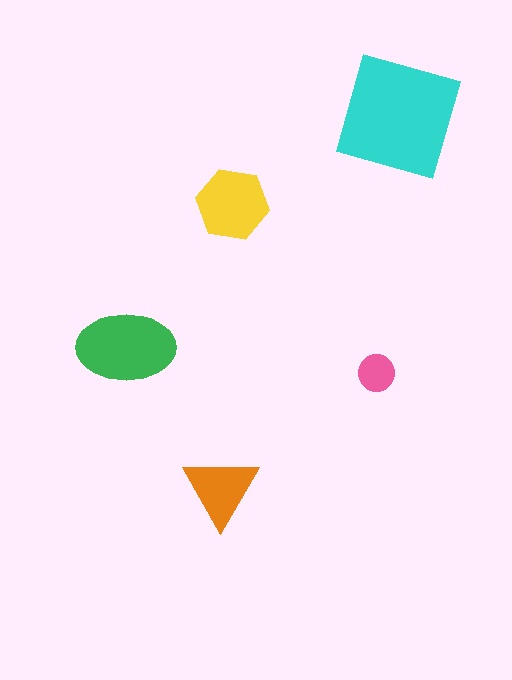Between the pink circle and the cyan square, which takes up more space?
The cyan square.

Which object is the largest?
The cyan square.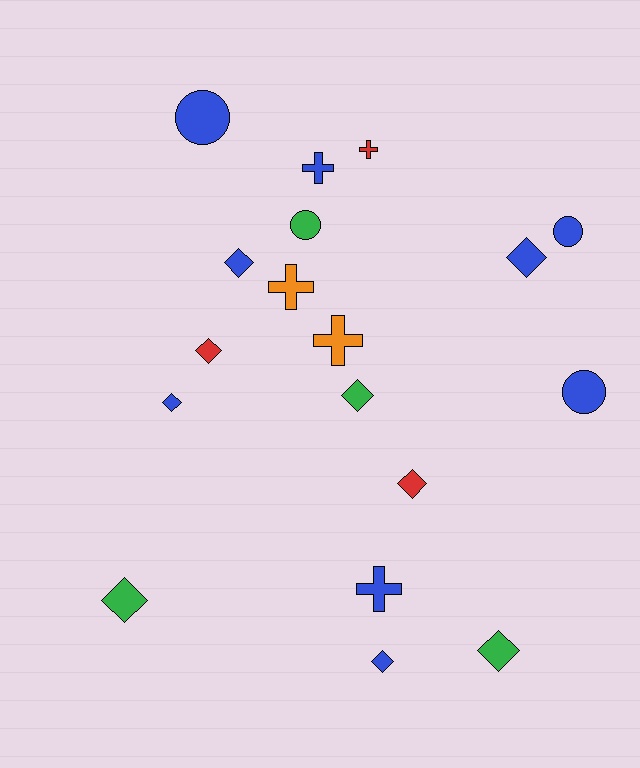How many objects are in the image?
There are 18 objects.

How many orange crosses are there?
There are 2 orange crosses.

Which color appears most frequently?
Blue, with 9 objects.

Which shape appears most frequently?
Diamond, with 9 objects.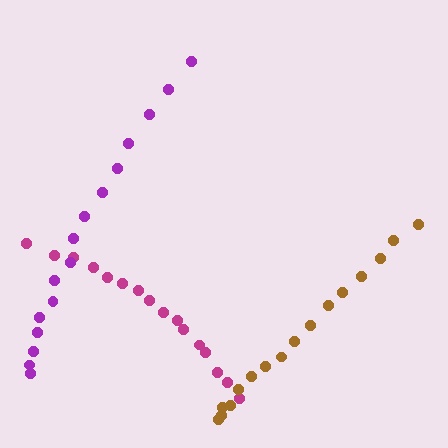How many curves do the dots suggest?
There are 3 distinct paths.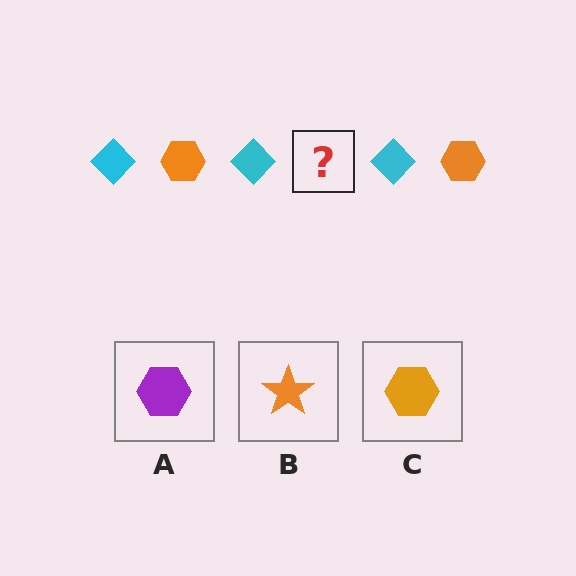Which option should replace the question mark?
Option C.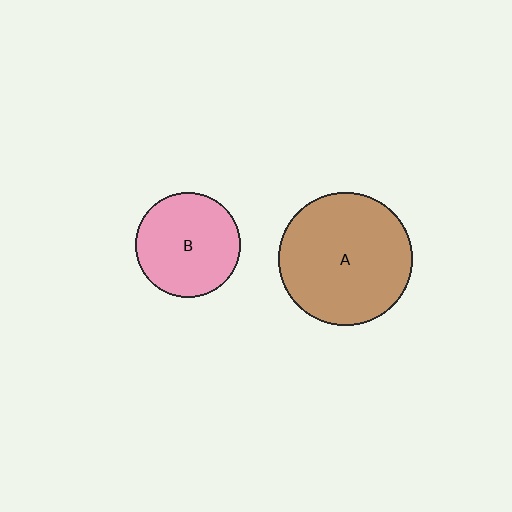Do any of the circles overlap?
No, none of the circles overlap.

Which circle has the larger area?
Circle A (brown).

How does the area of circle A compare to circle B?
Approximately 1.6 times.